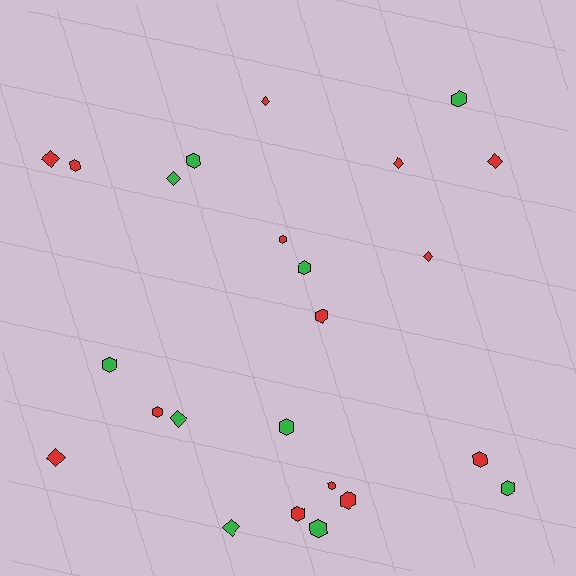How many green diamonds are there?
There are 3 green diamonds.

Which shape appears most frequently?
Hexagon, with 15 objects.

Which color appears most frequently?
Red, with 14 objects.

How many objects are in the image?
There are 24 objects.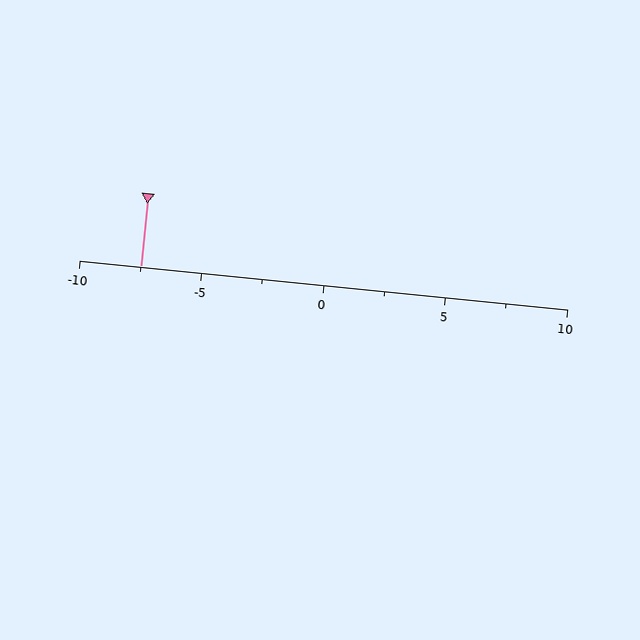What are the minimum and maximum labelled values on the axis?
The axis runs from -10 to 10.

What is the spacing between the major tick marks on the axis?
The major ticks are spaced 5 apart.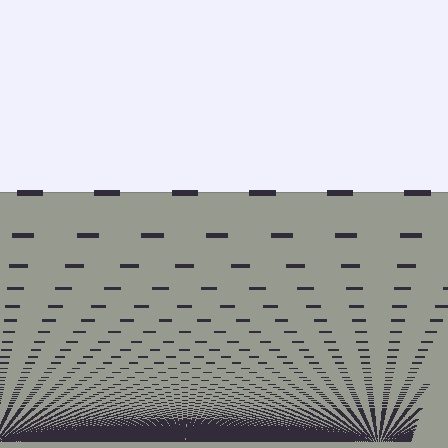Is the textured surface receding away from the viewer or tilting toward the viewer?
The surface appears to tilt toward the viewer. Texture elements get larger and sparser toward the top.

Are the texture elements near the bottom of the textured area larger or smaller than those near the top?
Smaller. The gradient is inverted — elements near the bottom are smaller and denser.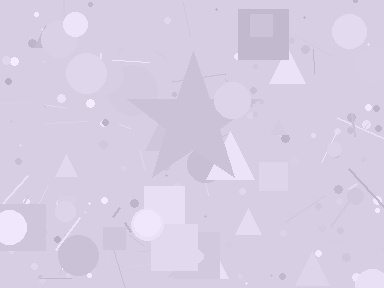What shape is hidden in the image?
A star is hidden in the image.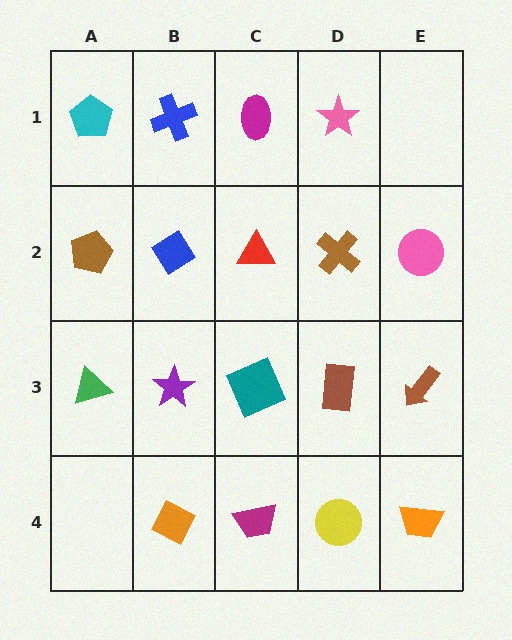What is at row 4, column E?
An orange trapezoid.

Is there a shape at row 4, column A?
No, that cell is empty.